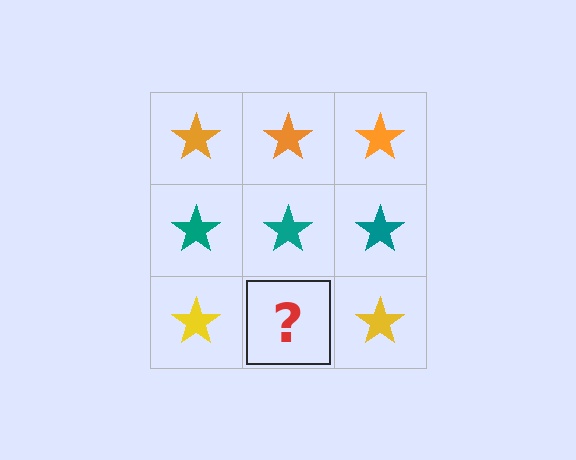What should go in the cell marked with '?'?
The missing cell should contain a yellow star.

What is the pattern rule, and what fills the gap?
The rule is that each row has a consistent color. The gap should be filled with a yellow star.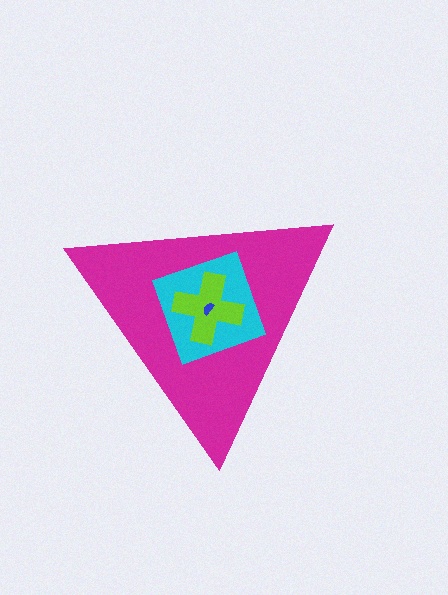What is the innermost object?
The blue semicircle.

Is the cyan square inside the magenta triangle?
Yes.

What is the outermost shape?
The magenta triangle.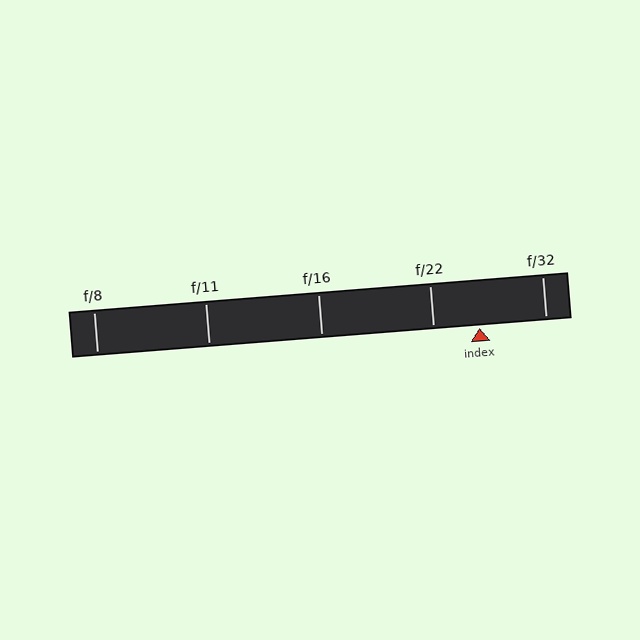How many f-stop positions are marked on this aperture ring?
There are 5 f-stop positions marked.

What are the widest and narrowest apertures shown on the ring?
The widest aperture shown is f/8 and the narrowest is f/32.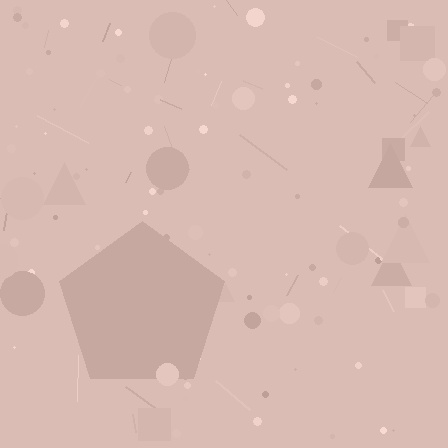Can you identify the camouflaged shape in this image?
The camouflaged shape is a pentagon.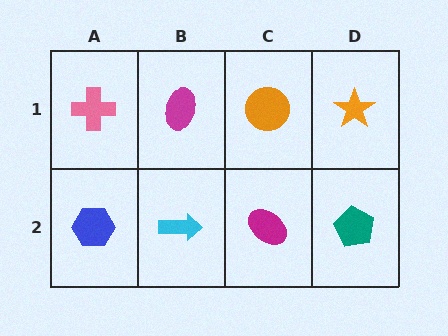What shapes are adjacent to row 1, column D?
A teal pentagon (row 2, column D), an orange circle (row 1, column C).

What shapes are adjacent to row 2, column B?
A magenta ellipse (row 1, column B), a blue hexagon (row 2, column A), a magenta ellipse (row 2, column C).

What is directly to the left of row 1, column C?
A magenta ellipse.